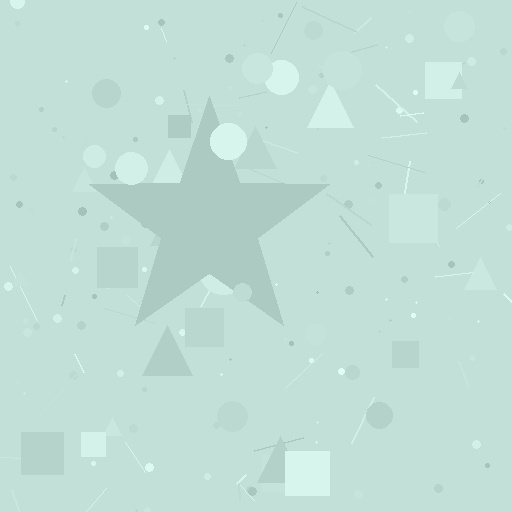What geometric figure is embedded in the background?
A star is embedded in the background.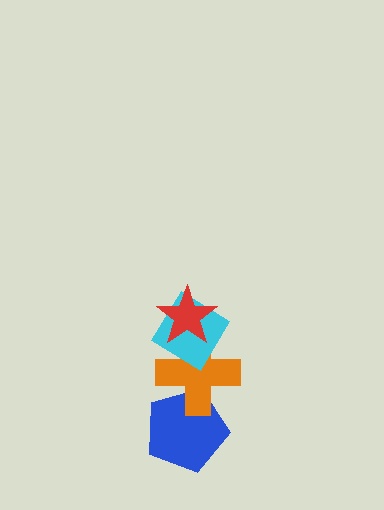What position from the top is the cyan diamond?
The cyan diamond is 2nd from the top.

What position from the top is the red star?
The red star is 1st from the top.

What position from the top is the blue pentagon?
The blue pentagon is 4th from the top.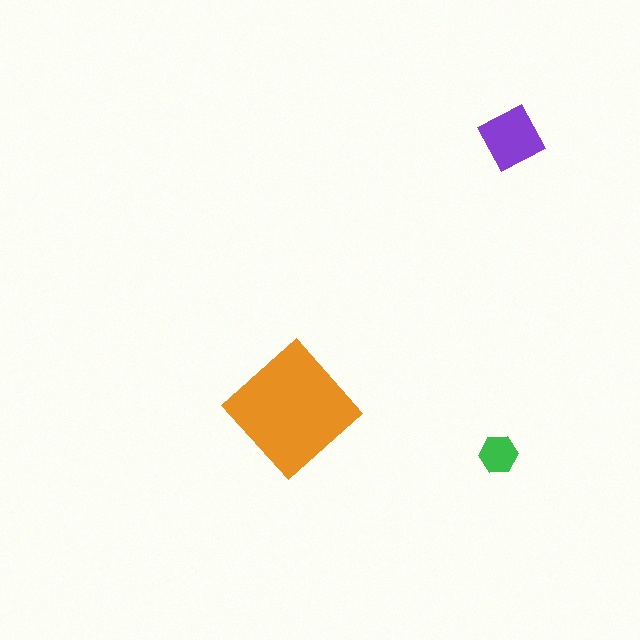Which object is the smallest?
The green hexagon.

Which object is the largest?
The orange diamond.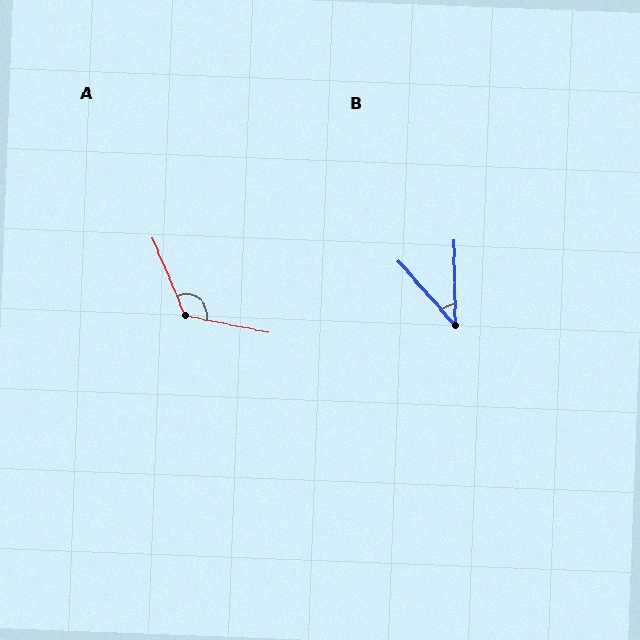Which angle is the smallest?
B, at approximately 41 degrees.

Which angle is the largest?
A, at approximately 124 degrees.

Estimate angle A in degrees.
Approximately 124 degrees.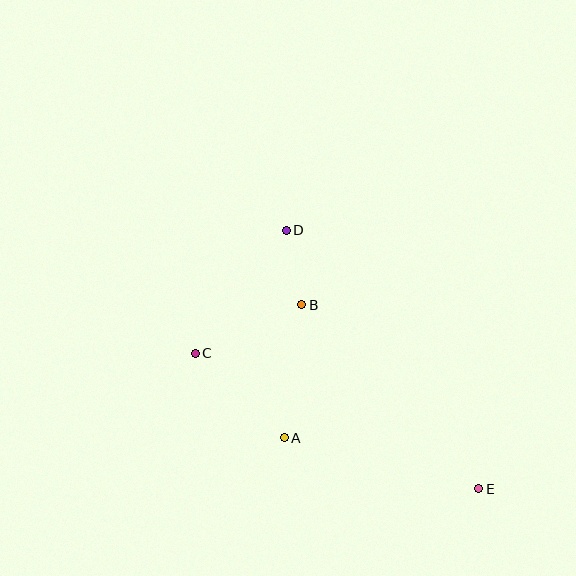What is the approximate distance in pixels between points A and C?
The distance between A and C is approximately 123 pixels.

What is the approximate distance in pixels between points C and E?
The distance between C and E is approximately 314 pixels.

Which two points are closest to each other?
Points B and D are closest to each other.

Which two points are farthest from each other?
Points D and E are farthest from each other.